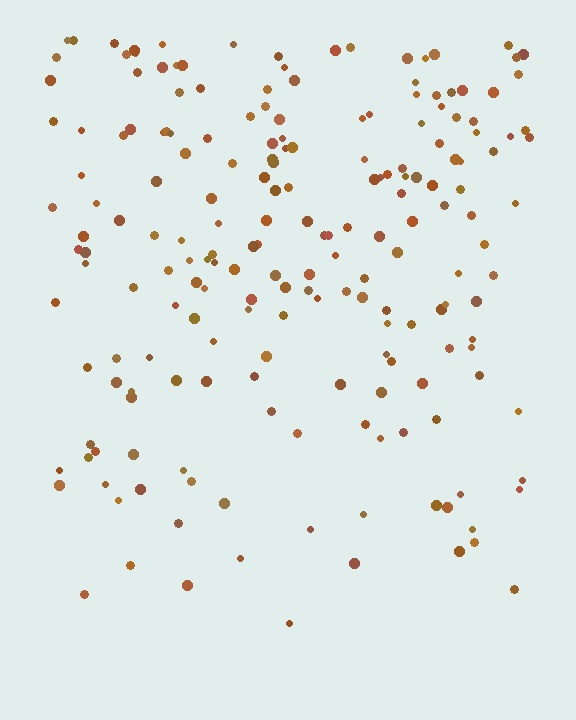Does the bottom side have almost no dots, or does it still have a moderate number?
Still a moderate number, just noticeably fewer than the top.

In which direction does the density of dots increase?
From bottom to top, with the top side densest.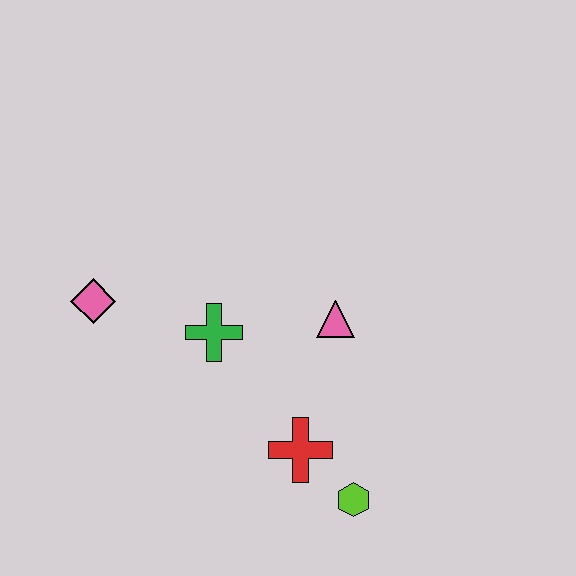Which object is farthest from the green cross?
The lime hexagon is farthest from the green cross.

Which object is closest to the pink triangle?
The green cross is closest to the pink triangle.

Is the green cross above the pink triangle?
No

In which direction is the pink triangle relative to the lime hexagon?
The pink triangle is above the lime hexagon.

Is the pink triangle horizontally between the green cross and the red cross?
No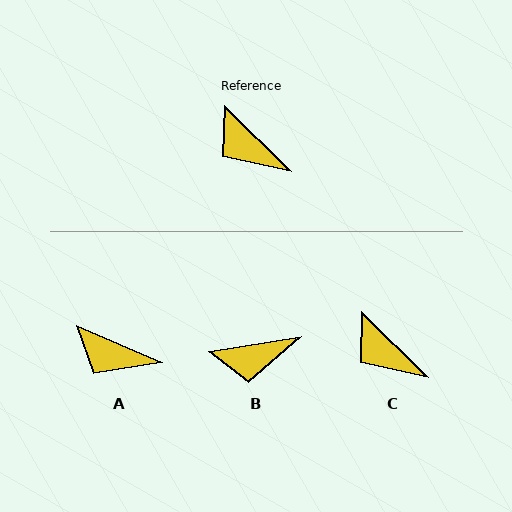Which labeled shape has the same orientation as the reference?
C.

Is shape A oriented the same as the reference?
No, it is off by about 21 degrees.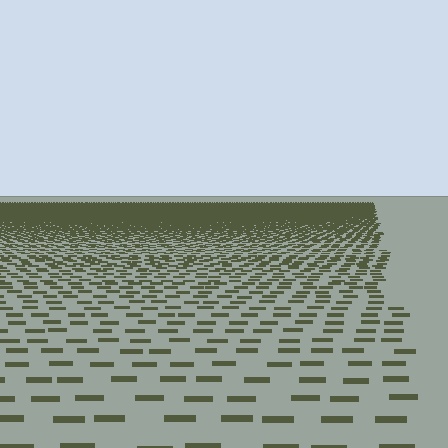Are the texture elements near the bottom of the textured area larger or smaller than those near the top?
Larger. Near the bottom, elements are closer to the viewer and appear at a bigger on-screen size.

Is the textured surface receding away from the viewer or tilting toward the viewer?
The surface is receding away from the viewer. Texture elements get smaller and denser toward the top.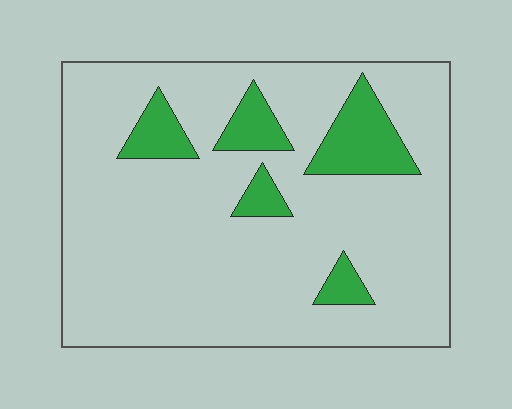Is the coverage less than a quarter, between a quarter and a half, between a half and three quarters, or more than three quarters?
Less than a quarter.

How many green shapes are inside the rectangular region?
5.